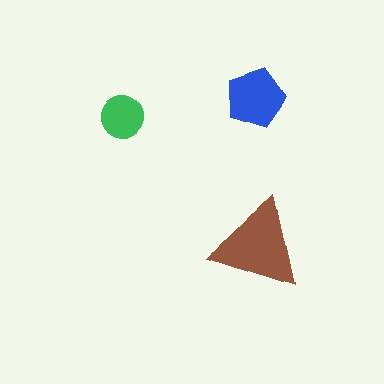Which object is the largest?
The brown triangle.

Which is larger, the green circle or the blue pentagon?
The blue pentagon.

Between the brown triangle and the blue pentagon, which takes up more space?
The brown triangle.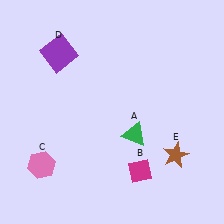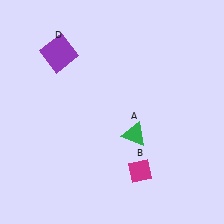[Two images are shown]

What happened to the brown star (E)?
The brown star (E) was removed in Image 2. It was in the bottom-right area of Image 1.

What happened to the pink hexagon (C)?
The pink hexagon (C) was removed in Image 2. It was in the bottom-left area of Image 1.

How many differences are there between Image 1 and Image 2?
There are 2 differences between the two images.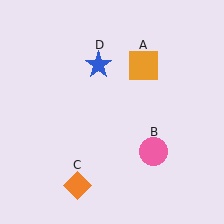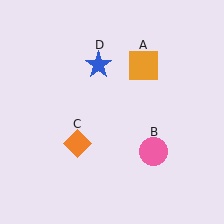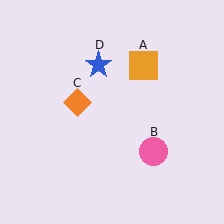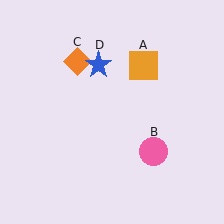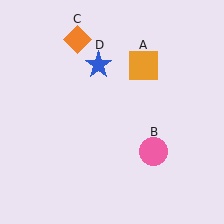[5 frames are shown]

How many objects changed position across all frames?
1 object changed position: orange diamond (object C).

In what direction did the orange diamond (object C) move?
The orange diamond (object C) moved up.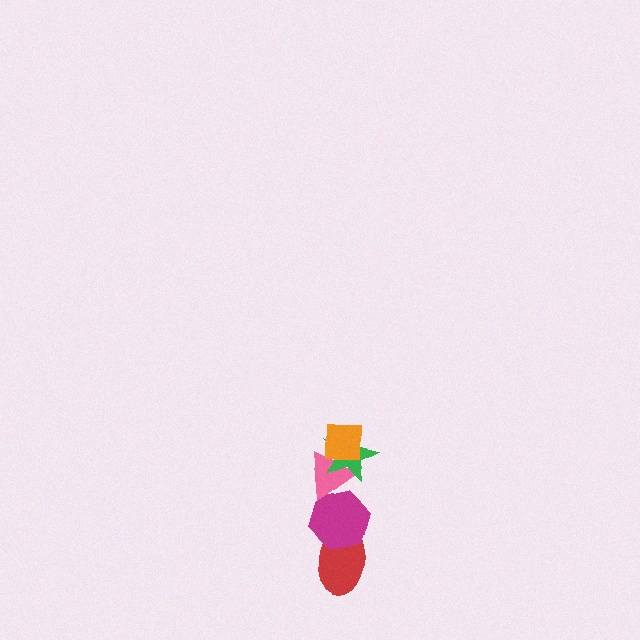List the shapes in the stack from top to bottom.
From top to bottom: the orange square, the green star, the pink triangle, the magenta hexagon, the red ellipse.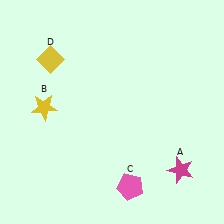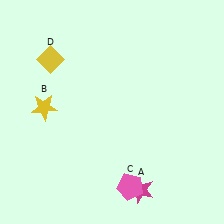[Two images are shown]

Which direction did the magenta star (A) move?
The magenta star (A) moved left.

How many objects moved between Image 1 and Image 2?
1 object moved between the two images.